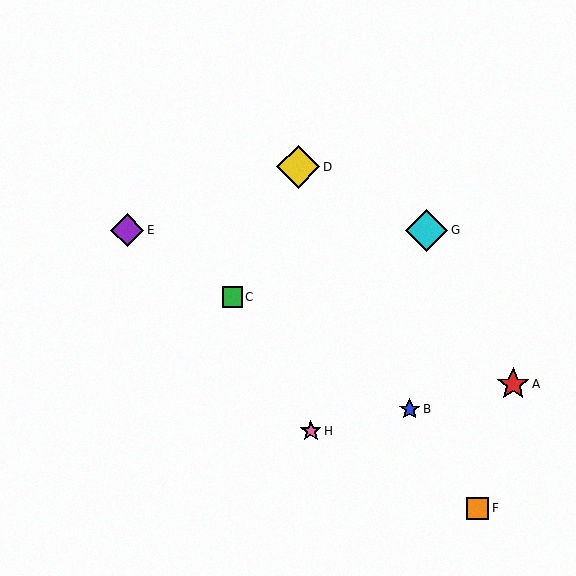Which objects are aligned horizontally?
Objects E, G are aligned horizontally.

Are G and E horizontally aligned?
Yes, both are at y≈230.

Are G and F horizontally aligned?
No, G is at y≈230 and F is at y≈508.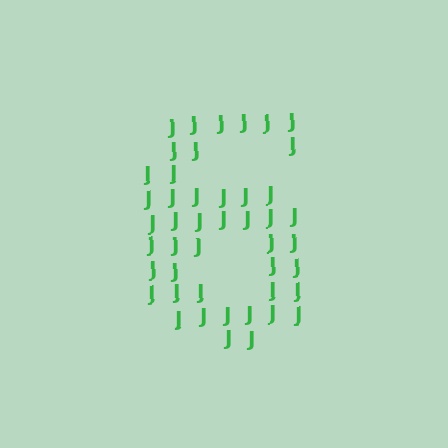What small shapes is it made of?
It is made of small letter J's.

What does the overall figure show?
The overall figure shows the digit 6.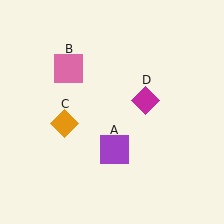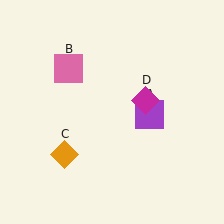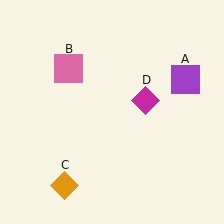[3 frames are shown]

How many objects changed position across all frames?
2 objects changed position: purple square (object A), orange diamond (object C).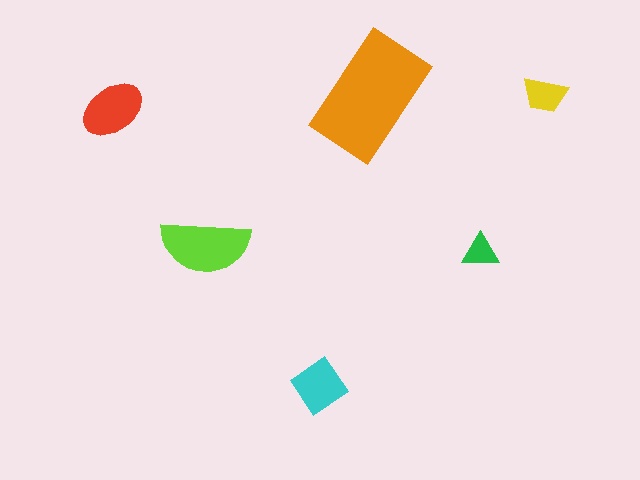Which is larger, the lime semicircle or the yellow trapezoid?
The lime semicircle.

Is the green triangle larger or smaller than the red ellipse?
Smaller.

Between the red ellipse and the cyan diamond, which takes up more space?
The red ellipse.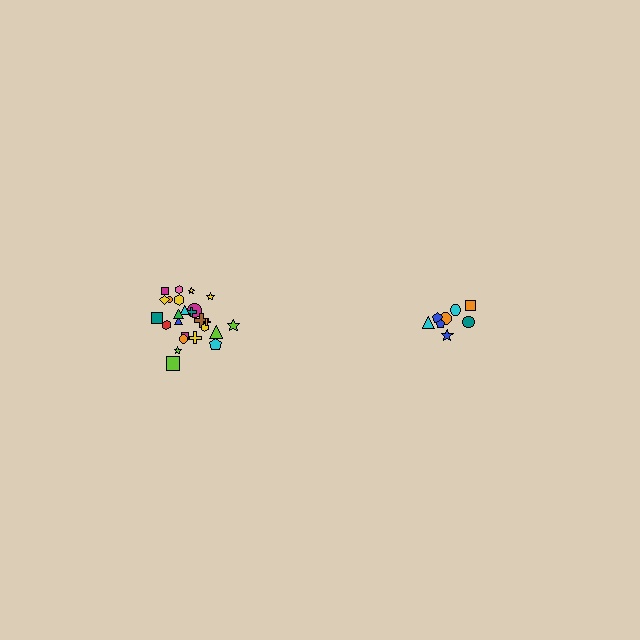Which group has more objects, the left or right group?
The left group.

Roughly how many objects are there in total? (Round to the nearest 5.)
Roughly 35 objects in total.